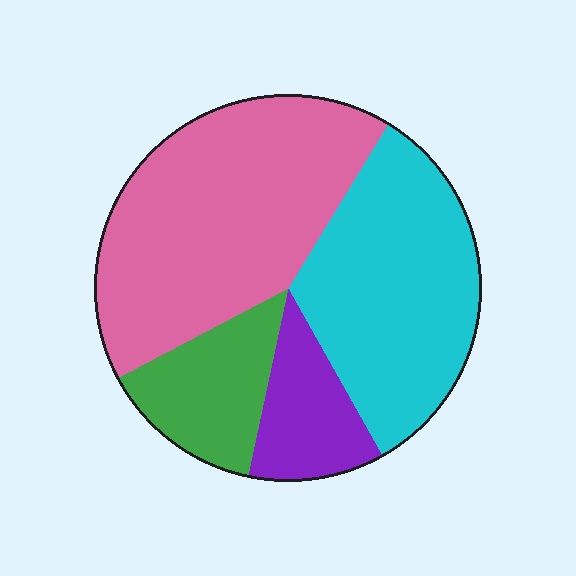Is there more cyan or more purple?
Cyan.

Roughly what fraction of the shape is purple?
Purple takes up less than a quarter of the shape.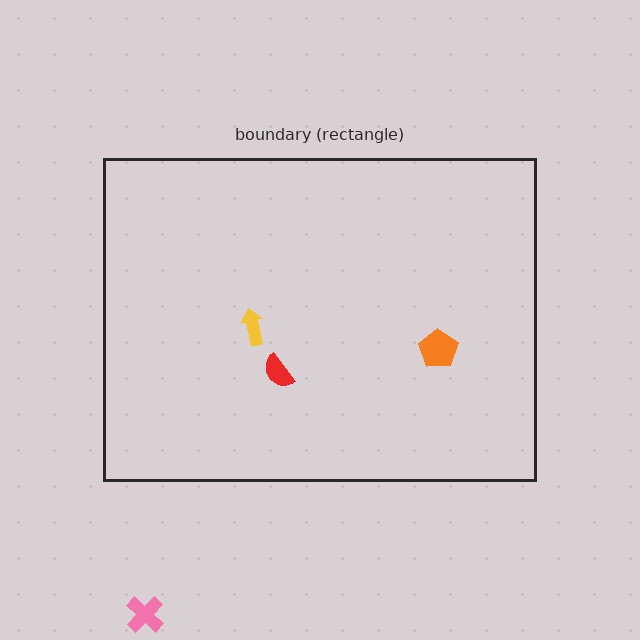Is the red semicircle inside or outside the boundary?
Inside.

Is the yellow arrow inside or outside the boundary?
Inside.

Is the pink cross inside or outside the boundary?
Outside.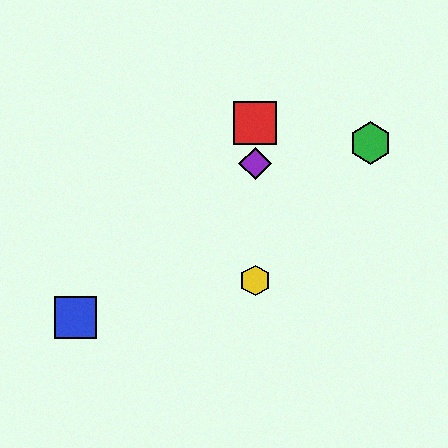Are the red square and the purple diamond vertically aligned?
Yes, both are at x≈255.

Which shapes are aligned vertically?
The red square, the yellow hexagon, the purple diamond are aligned vertically.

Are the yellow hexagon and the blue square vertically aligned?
No, the yellow hexagon is at x≈255 and the blue square is at x≈75.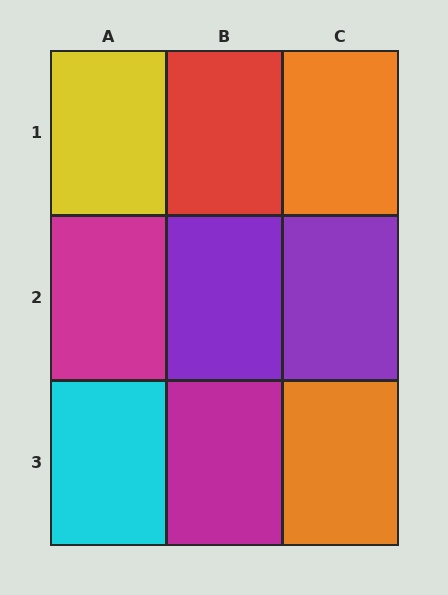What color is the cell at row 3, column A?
Cyan.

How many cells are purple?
2 cells are purple.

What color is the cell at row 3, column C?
Orange.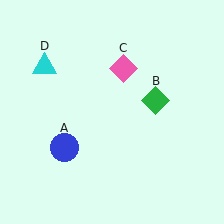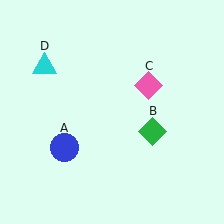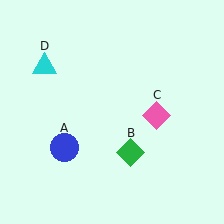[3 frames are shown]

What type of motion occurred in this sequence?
The green diamond (object B), pink diamond (object C) rotated clockwise around the center of the scene.